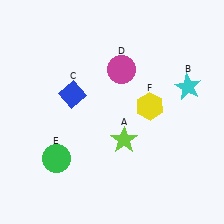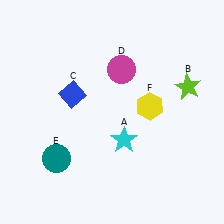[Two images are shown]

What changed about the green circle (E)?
In Image 1, E is green. In Image 2, it changed to teal.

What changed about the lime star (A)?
In Image 1, A is lime. In Image 2, it changed to cyan.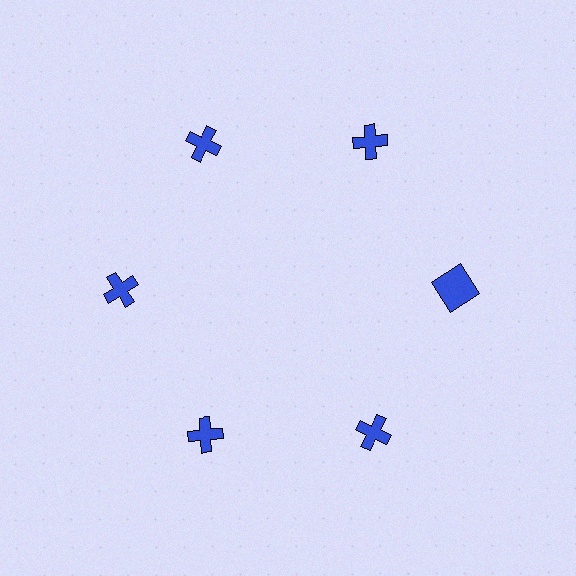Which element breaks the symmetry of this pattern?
The blue square at roughly the 3 o'clock position breaks the symmetry. All other shapes are blue crosses.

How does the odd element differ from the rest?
It has a different shape: square instead of cross.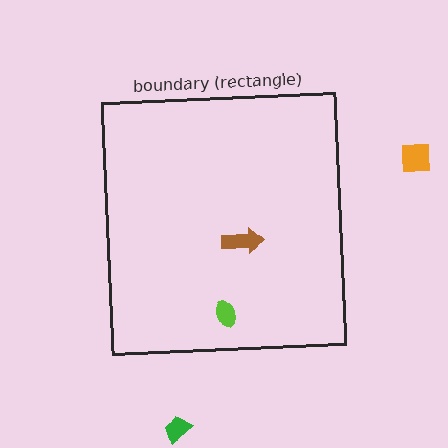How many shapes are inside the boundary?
2 inside, 2 outside.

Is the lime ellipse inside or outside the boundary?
Inside.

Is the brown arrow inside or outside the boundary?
Inside.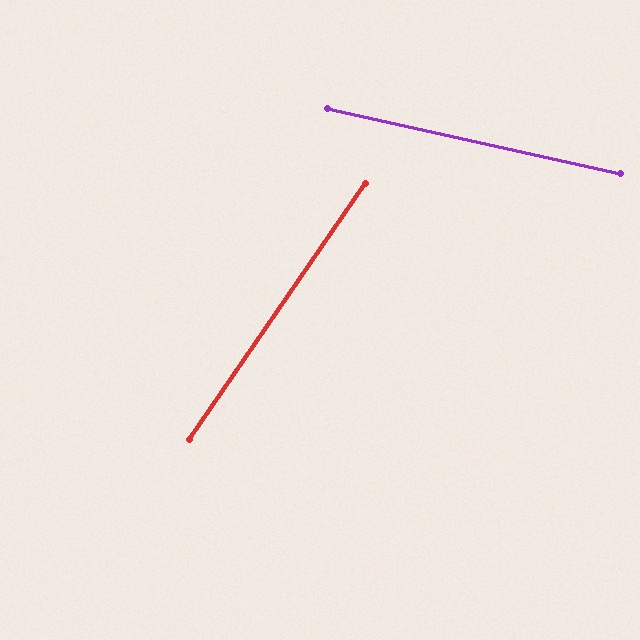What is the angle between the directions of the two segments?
Approximately 68 degrees.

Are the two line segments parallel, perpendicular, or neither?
Neither parallel nor perpendicular — they differ by about 68°.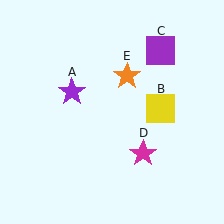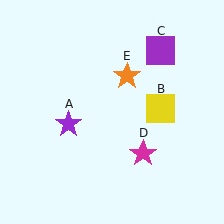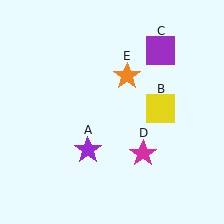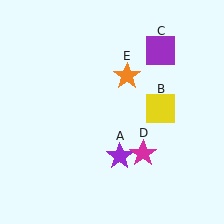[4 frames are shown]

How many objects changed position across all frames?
1 object changed position: purple star (object A).